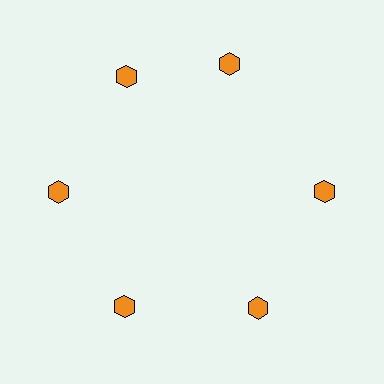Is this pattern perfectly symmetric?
No. The 6 orange hexagons are arranged in a ring, but one element near the 1 o'clock position is rotated out of alignment along the ring, breaking the 6-fold rotational symmetry.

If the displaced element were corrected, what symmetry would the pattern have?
It would have 6-fold rotational symmetry — the pattern would map onto itself every 60 degrees.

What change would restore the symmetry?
The symmetry would be restored by rotating it back into even spacing with its neighbors so that all 6 hexagons sit at equal angles and equal distance from the center.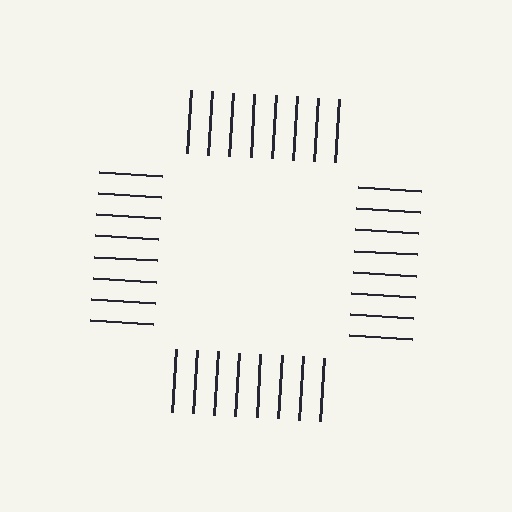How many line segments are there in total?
32 — 8 along each of the 4 edges.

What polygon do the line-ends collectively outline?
An illusory square — the line segments terminate on its edges but no continuous stroke is drawn.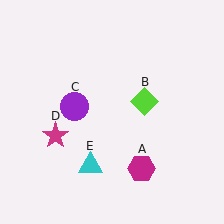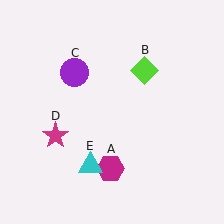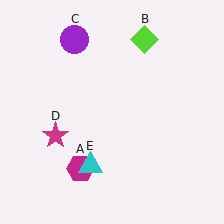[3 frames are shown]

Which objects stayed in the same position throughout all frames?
Magenta star (object D) and cyan triangle (object E) remained stationary.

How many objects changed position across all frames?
3 objects changed position: magenta hexagon (object A), lime diamond (object B), purple circle (object C).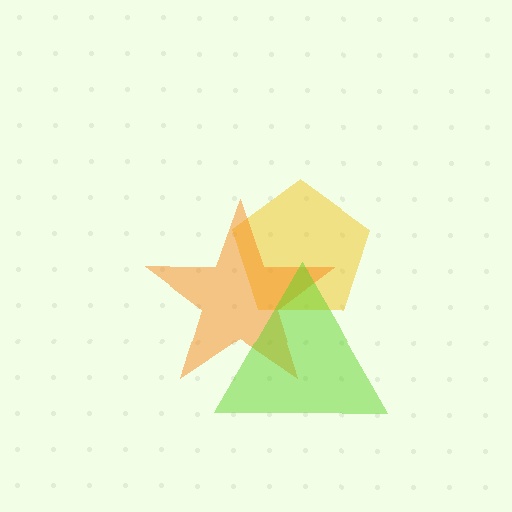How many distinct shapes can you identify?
There are 3 distinct shapes: a yellow pentagon, an orange star, a lime triangle.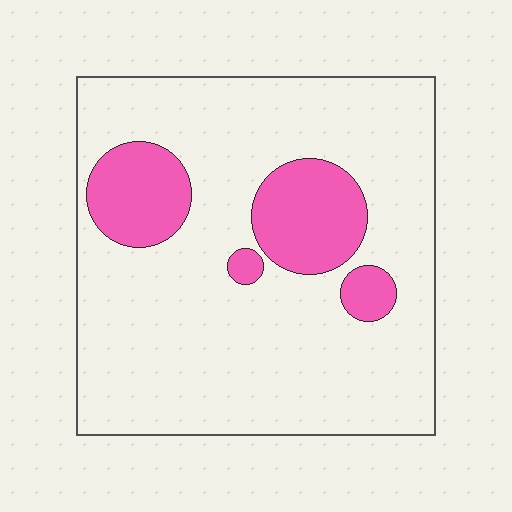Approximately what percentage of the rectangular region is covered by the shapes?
Approximately 20%.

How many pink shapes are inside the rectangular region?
4.